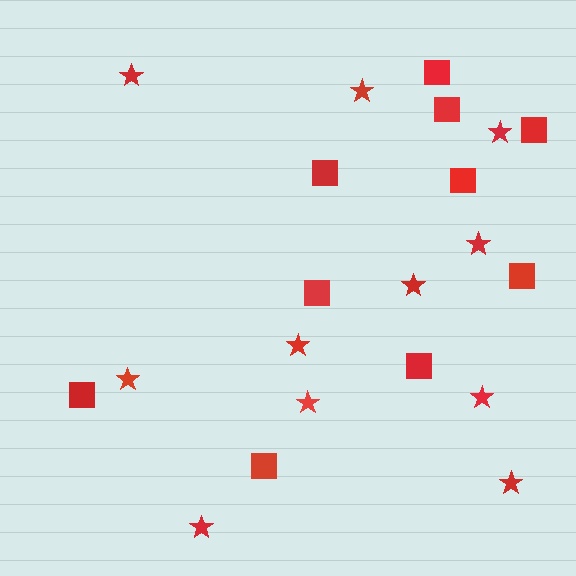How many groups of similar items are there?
There are 2 groups: one group of stars (11) and one group of squares (10).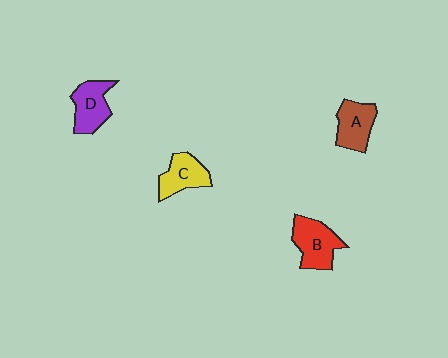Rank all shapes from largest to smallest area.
From largest to smallest: B (red), D (purple), A (brown), C (yellow).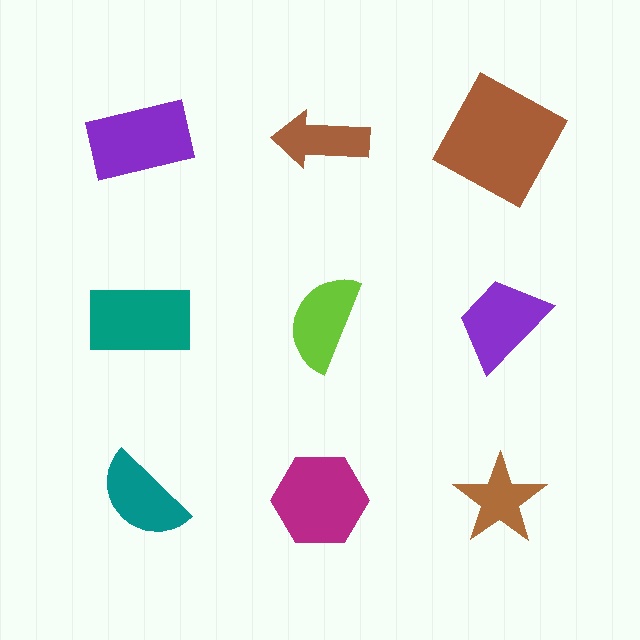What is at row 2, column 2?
A lime semicircle.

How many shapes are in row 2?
3 shapes.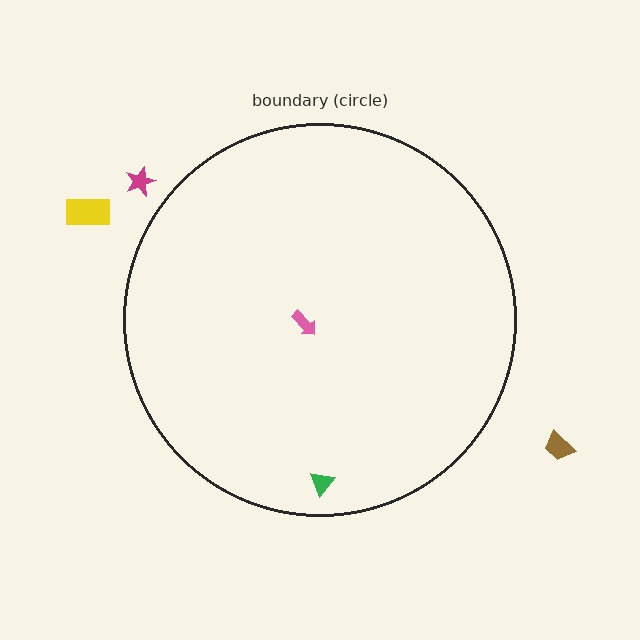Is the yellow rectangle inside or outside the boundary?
Outside.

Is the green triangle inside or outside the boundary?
Inside.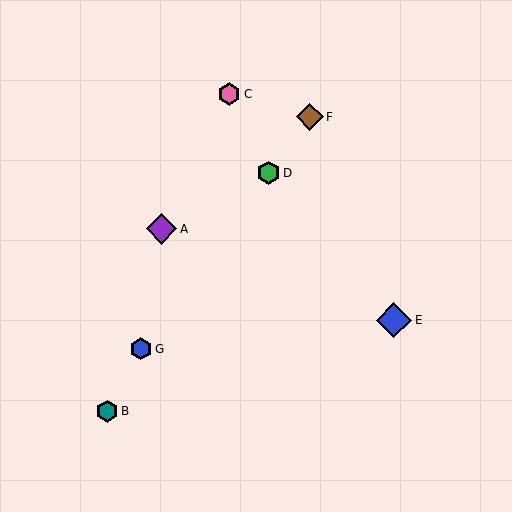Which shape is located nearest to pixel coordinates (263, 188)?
The green hexagon (labeled D) at (268, 173) is nearest to that location.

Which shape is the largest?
The blue diamond (labeled E) is the largest.